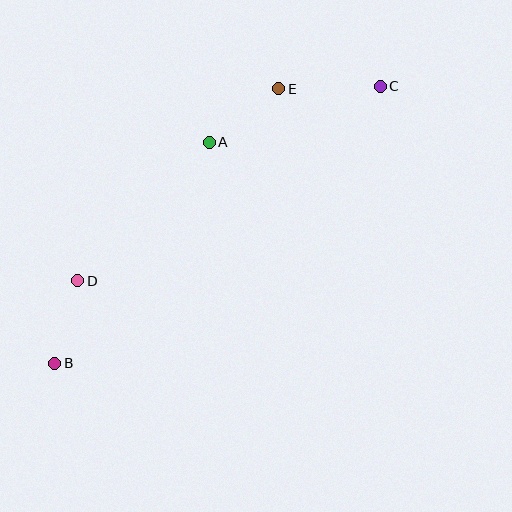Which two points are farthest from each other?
Points B and C are farthest from each other.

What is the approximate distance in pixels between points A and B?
The distance between A and B is approximately 270 pixels.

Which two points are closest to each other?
Points B and D are closest to each other.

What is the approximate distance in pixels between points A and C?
The distance between A and C is approximately 180 pixels.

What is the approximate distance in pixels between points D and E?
The distance between D and E is approximately 278 pixels.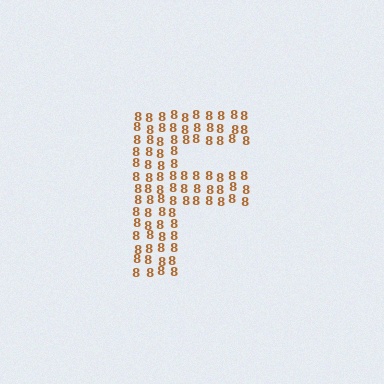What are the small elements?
The small elements are digit 8's.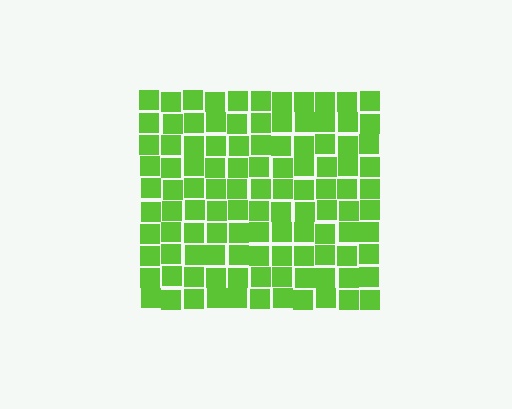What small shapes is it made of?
It is made of small squares.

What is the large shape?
The large shape is a square.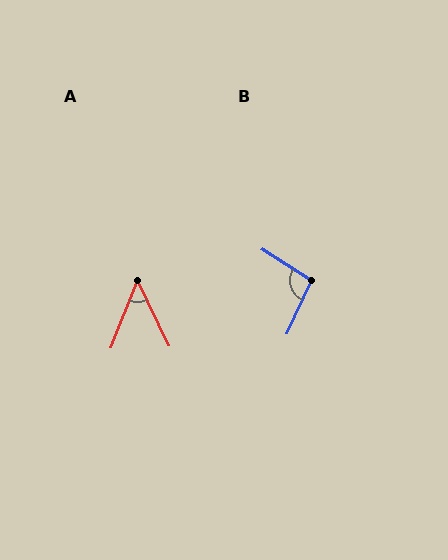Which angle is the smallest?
A, at approximately 47 degrees.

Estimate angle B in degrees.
Approximately 98 degrees.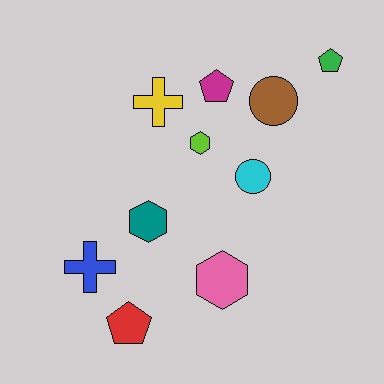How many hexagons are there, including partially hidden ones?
There are 3 hexagons.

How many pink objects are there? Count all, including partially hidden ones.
There is 1 pink object.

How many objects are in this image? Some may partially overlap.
There are 10 objects.